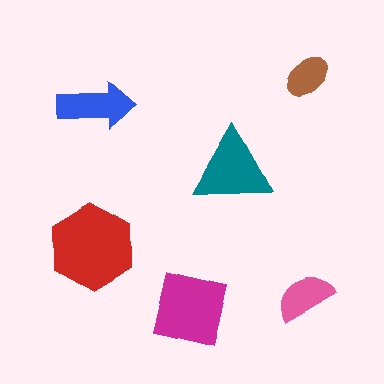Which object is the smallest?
The brown ellipse.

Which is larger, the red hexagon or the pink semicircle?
The red hexagon.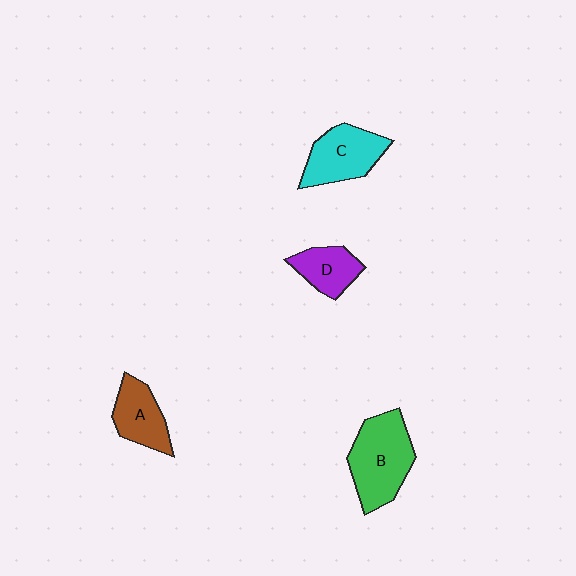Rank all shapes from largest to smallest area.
From largest to smallest: B (green), C (cyan), A (brown), D (purple).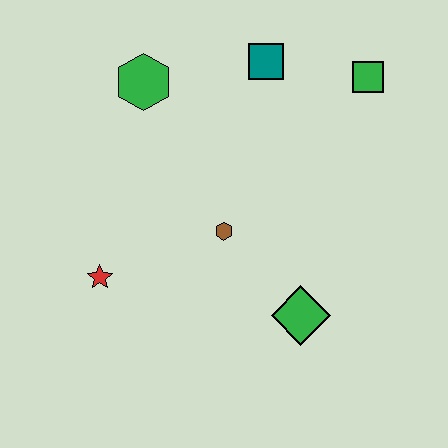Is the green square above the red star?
Yes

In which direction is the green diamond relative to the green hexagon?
The green diamond is below the green hexagon.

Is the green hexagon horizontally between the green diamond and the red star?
Yes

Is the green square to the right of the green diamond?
Yes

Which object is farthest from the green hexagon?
The green diamond is farthest from the green hexagon.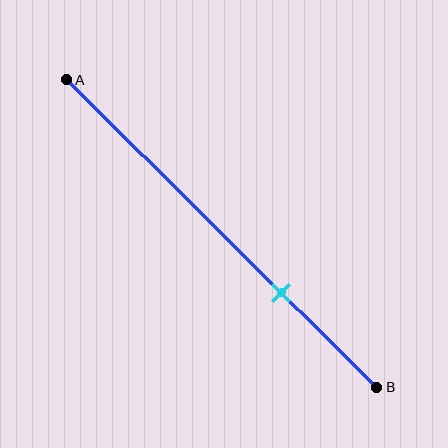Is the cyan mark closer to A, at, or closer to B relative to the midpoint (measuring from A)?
The cyan mark is closer to point B than the midpoint of segment AB.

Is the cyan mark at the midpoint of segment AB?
No, the mark is at about 70% from A, not at the 50% midpoint.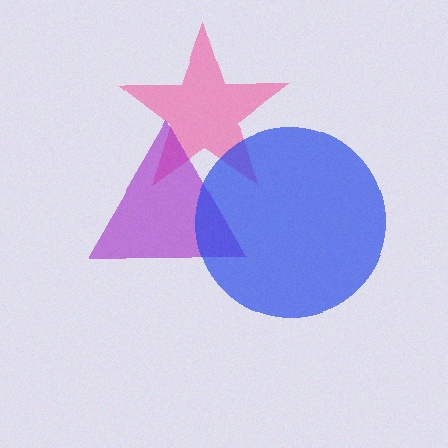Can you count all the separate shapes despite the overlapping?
Yes, there are 3 separate shapes.